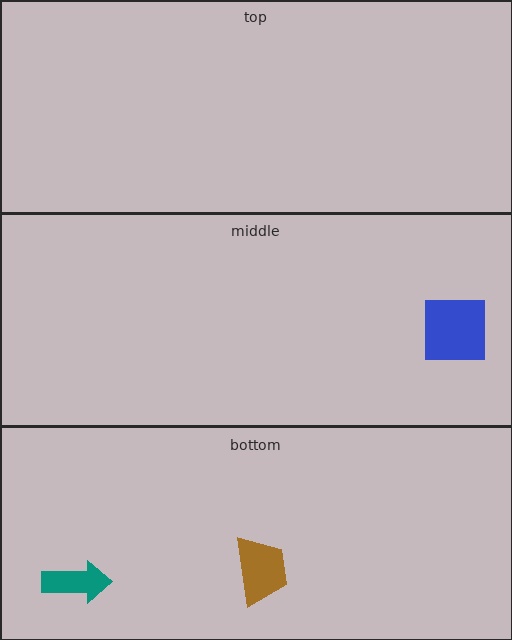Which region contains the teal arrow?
The bottom region.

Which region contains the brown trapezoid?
The bottom region.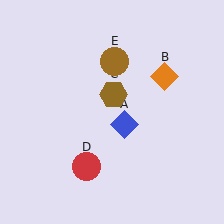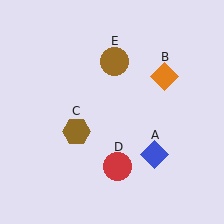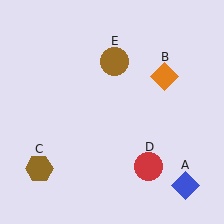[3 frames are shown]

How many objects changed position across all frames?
3 objects changed position: blue diamond (object A), brown hexagon (object C), red circle (object D).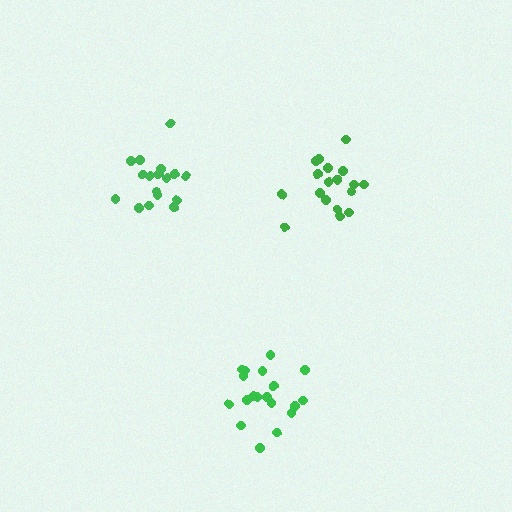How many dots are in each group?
Group 1: 17 dots, Group 2: 18 dots, Group 3: 19 dots (54 total).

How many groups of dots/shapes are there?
There are 3 groups.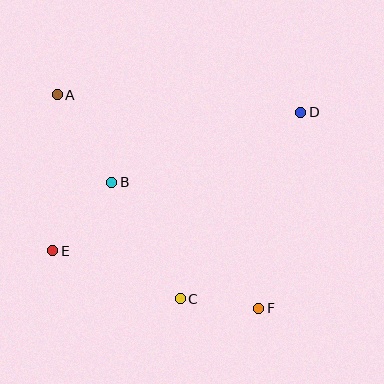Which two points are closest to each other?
Points C and F are closest to each other.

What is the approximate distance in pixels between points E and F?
The distance between E and F is approximately 214 pixels.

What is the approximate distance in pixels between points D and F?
The distance between D and F is approximately 200 pixels.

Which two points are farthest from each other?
Points A and F are farthest from each other.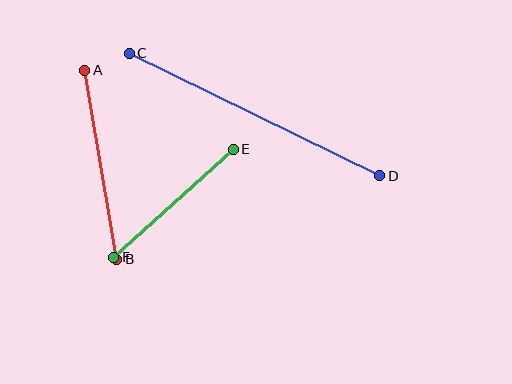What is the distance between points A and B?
The distance is approximately 192 pixels.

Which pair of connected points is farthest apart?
Points C and D are farthest apart.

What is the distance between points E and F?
The distance is approximately 161 pixels.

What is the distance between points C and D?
The distance is approximately 279 pixels.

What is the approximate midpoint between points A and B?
The midpoint is at approximately (101, 165) pixels.